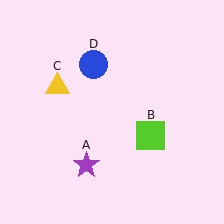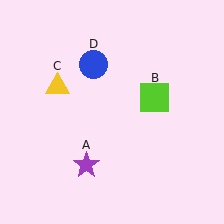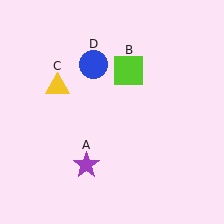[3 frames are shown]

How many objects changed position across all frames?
1 object changed position: lime square (object B).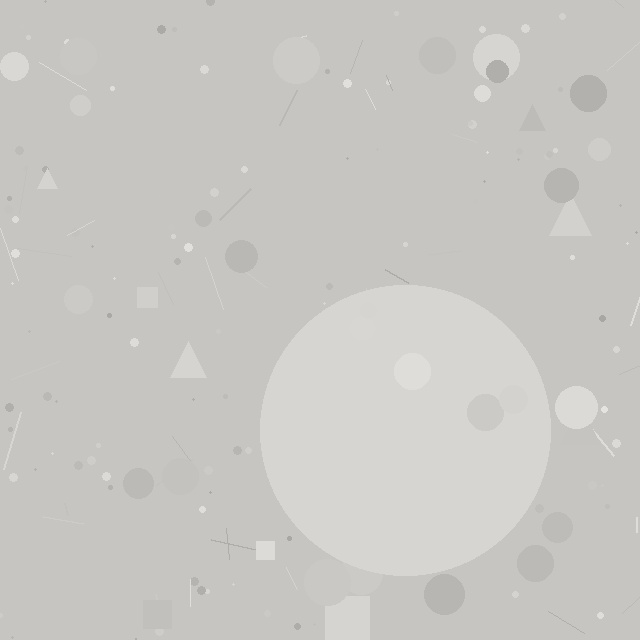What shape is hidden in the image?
A circle is hidden in the image.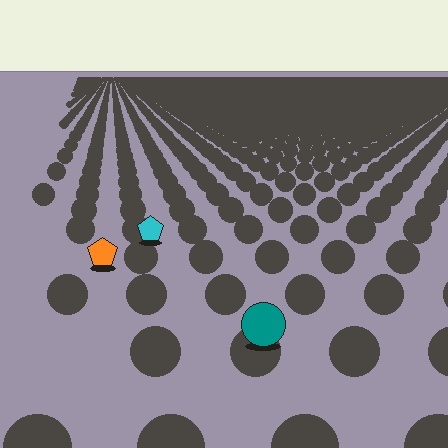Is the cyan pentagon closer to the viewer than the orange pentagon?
No. The orange pentagon is closer — you can tell from the texture gradient: the ground texture is coarser near it.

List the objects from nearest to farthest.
From nearest to farthest: the teal circle, the orange pentagon, the cyan pentagon.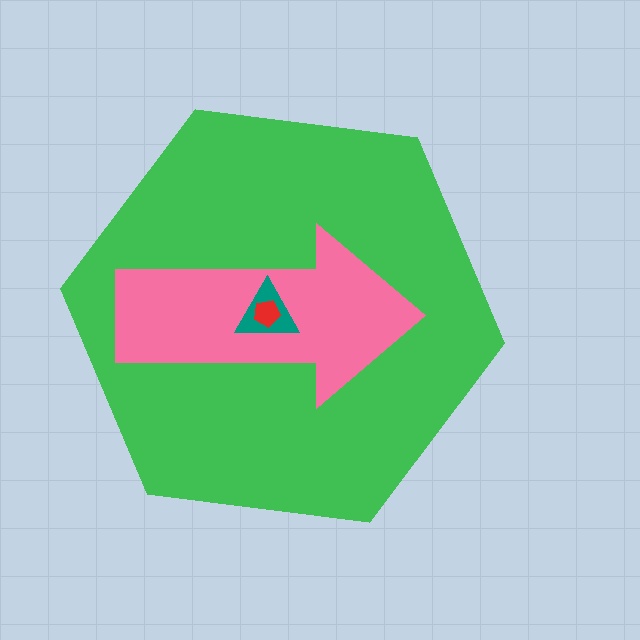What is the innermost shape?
The red pentagon.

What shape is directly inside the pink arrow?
The teal triangle.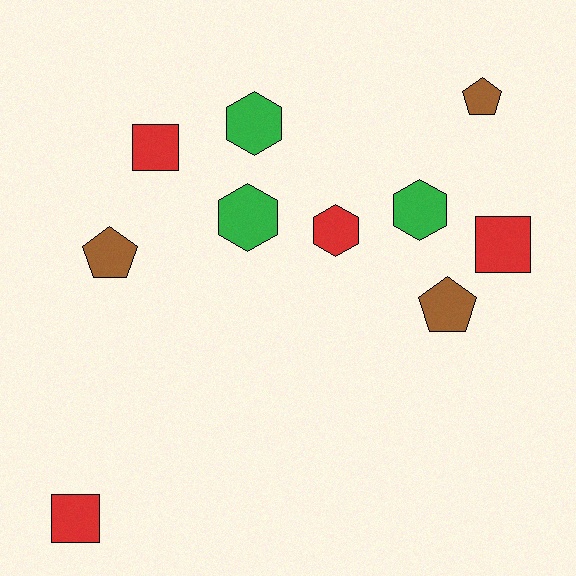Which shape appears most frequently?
Hexagon, with 4 objects.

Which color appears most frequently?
Red, with 4 objects.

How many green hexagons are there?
There are 3 green hexagons.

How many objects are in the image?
There are 10 objects.